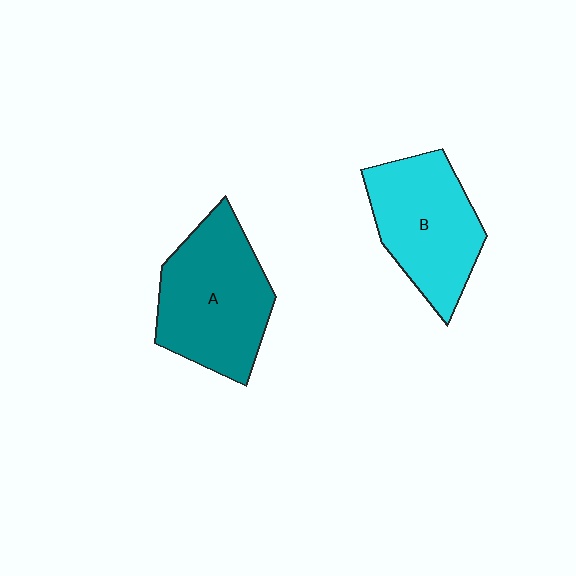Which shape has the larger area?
Shape A (teal).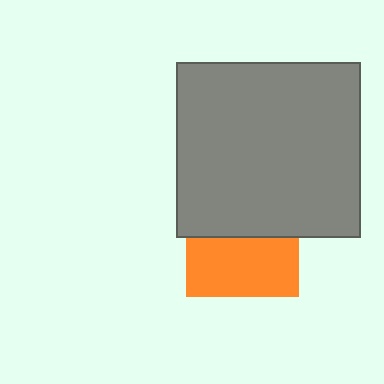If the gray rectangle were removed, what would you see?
You would see the complete orange square.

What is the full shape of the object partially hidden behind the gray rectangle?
The partially hidden object is an orange square.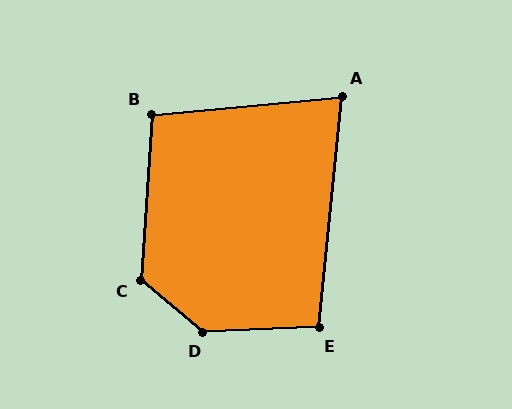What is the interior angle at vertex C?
Approximately 126 degrees (obtuse).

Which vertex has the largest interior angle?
D, at approximately 138 degrees.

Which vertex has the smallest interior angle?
A, at approximately 79 degrees.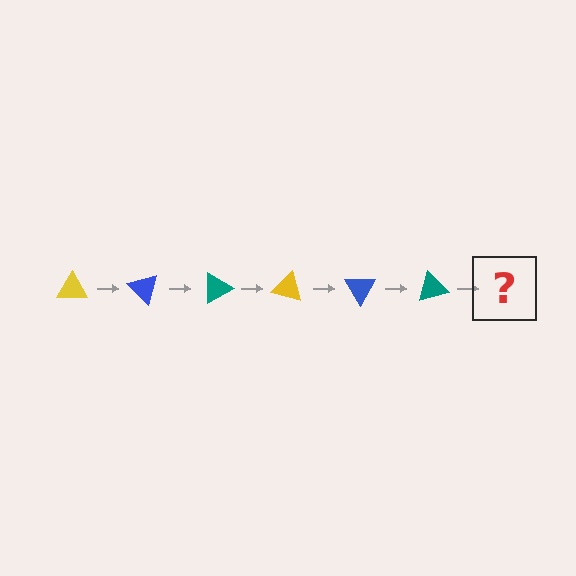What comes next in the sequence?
The next element should be a yellow triangle, rotated 270 degrees from the start.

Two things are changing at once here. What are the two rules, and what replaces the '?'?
The two rules are that it rotates 45 degrees each step and the color cycles through yellow, blue, and teal. The '?' should be a yellow triangle, rotated 270 degrees from the start.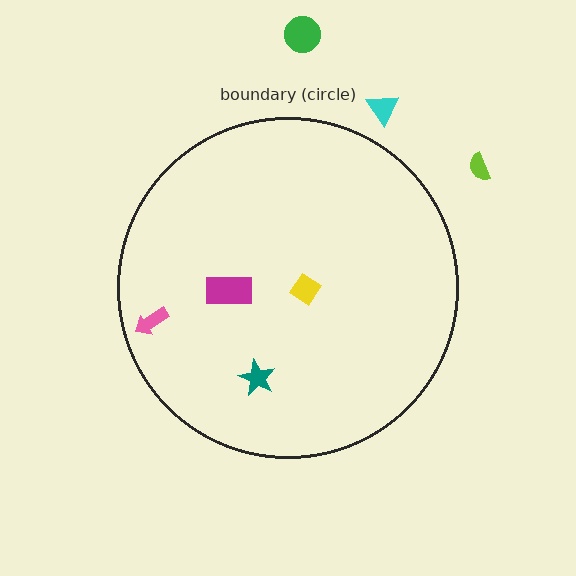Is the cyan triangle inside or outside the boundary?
Outside.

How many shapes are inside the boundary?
4 inside, 3 outside.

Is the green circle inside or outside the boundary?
Outside.